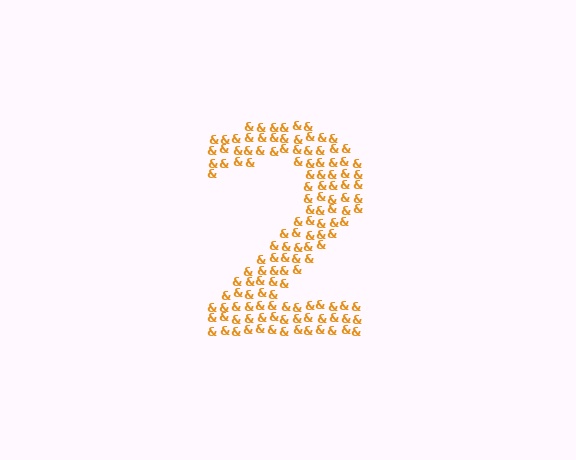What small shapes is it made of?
It is made of small ampersands.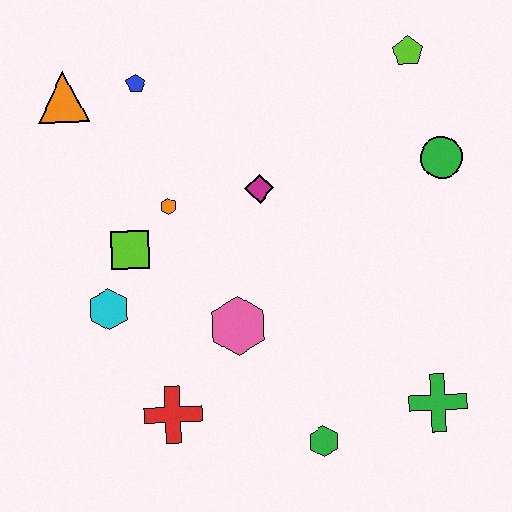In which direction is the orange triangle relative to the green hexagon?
The orange triangle is above the green hexagon.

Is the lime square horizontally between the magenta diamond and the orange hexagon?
No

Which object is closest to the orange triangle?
The blue pentagon is closest to the orange triangle.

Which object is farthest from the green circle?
The orange triangle is farthest from the green circle.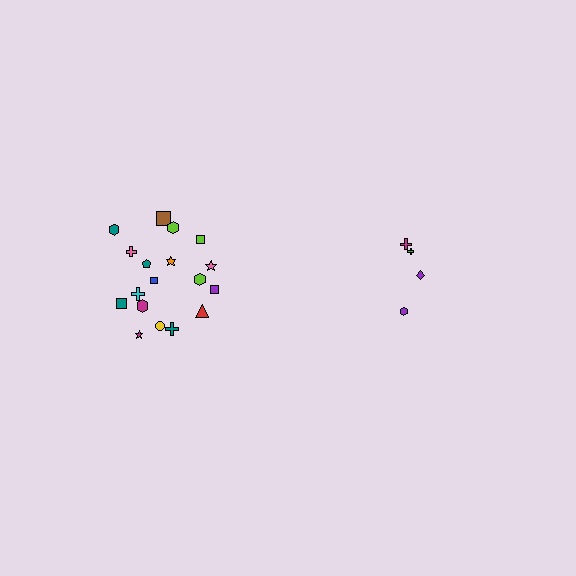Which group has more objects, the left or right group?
The left group.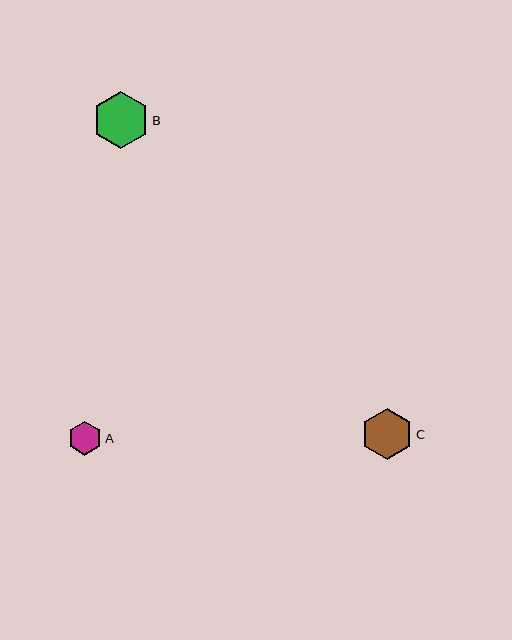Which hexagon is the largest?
Hexagon B is the largest with a size of approximately 57 pixels.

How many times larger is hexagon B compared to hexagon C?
Hexagon B is approximately 1.1 times the size of hexagon C.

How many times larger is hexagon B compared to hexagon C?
Hexagon B is approximately 1.1 times the size of hexagon C.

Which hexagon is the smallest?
Hexagon A is the smallest with a size of approximately 34 pixels.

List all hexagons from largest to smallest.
From largest to smallest: B, C, A.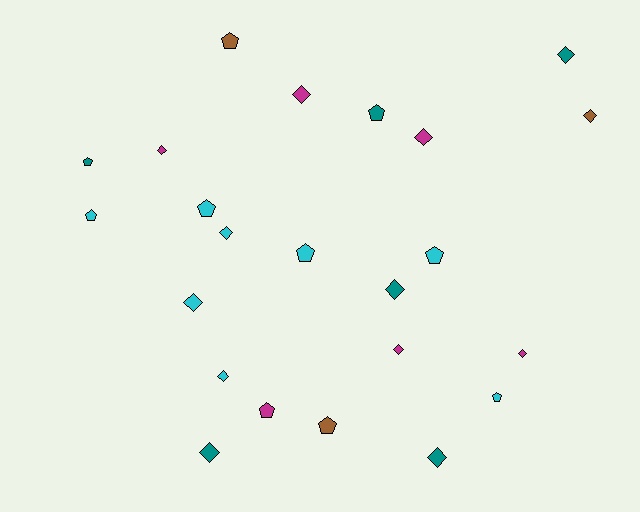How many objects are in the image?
There are 23 objects.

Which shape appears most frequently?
Diamond, with 13 objects.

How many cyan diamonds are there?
There are 3 cyan diamonds.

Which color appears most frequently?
Cyan, with 8 objects.